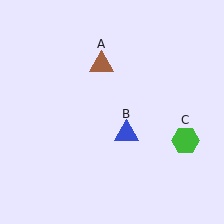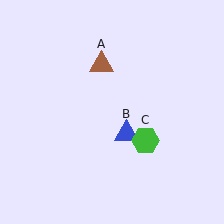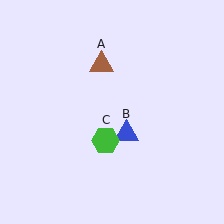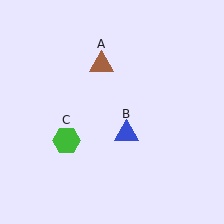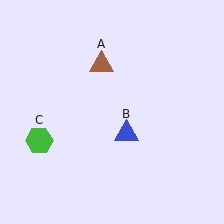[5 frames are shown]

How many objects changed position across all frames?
1 object changed position: green hexagon (object C).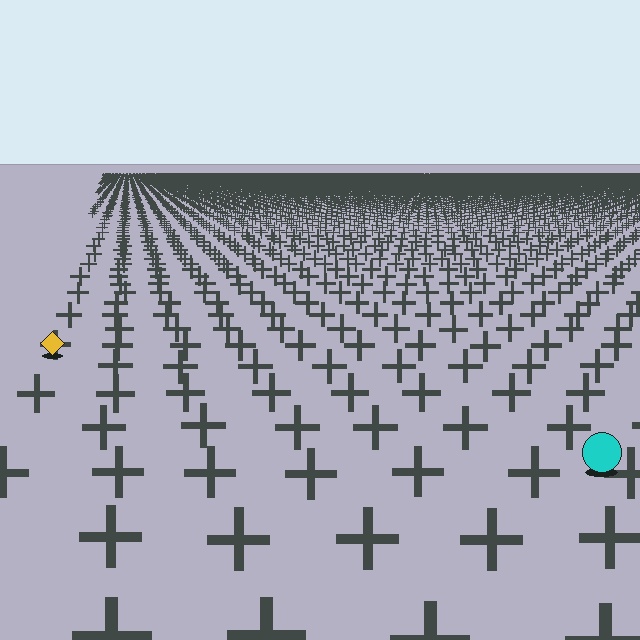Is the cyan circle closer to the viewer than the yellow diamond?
Yes. The cyan circle is closer — you can tell from the texture gradient: the ground texture is coarser near it.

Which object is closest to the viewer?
The cyan circle is closest. The texture marks near it are larger and more spread out.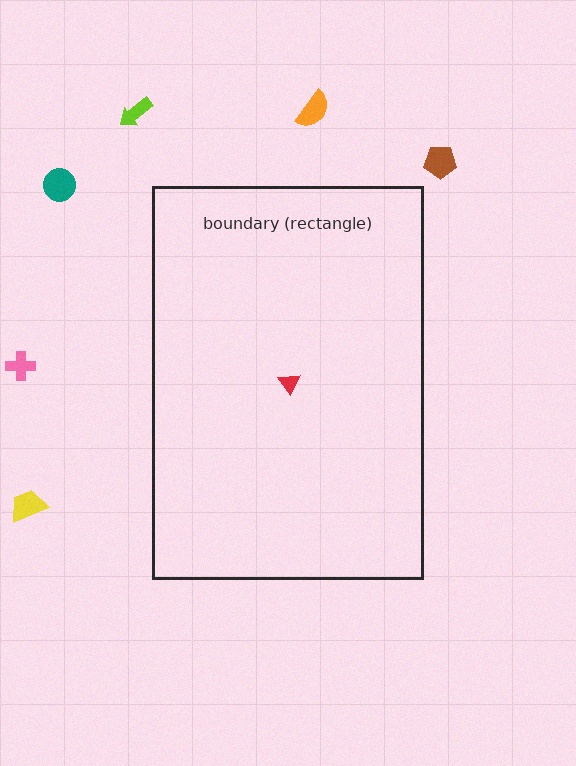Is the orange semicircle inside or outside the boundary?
Outside.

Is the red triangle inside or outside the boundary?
Inside.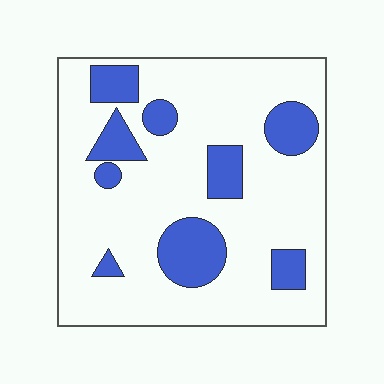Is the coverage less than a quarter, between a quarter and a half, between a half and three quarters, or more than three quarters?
Less than a quarter.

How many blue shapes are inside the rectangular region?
9.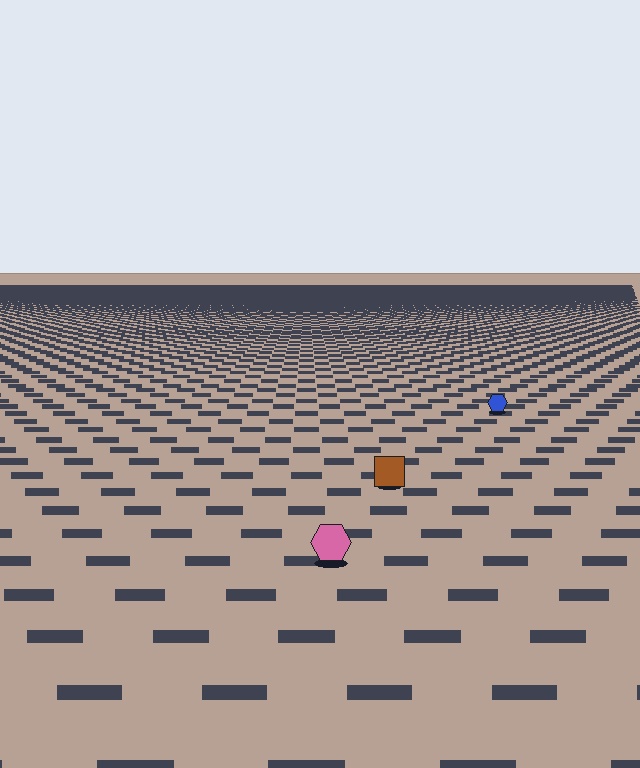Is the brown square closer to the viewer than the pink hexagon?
No. The pink hexagon is closer — you can tell from the texture gradient: the ground texture is coarser near it.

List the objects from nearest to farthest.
From nearest to farthest: the pink hexagon, the brown square, the blue hexagon.